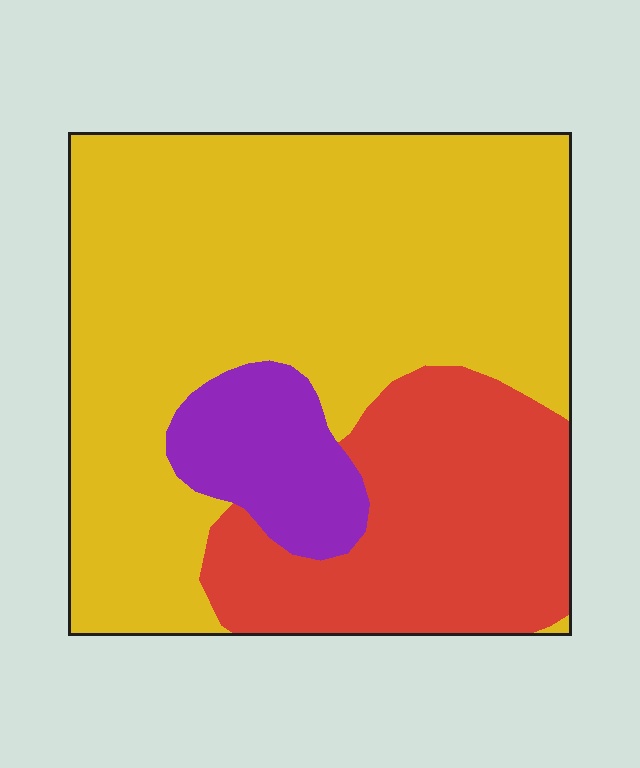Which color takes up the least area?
Purple, at roughly 10%.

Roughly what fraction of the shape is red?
Red covers 27% of the shape.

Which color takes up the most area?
Yellow, at roughly 65%.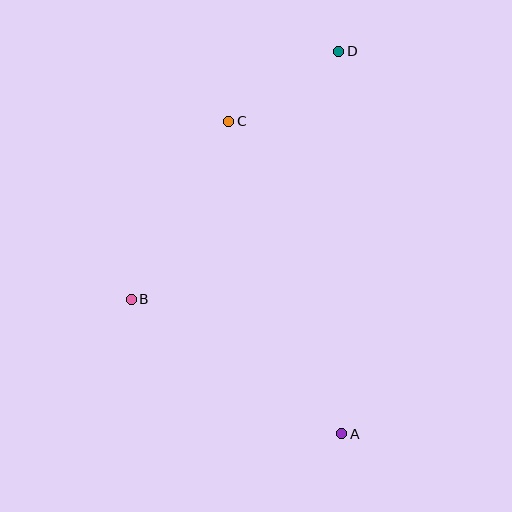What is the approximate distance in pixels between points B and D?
The distance between B and D is approximately 323 pixels.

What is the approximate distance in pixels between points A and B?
The distance between A and B is approximately 250 pixels.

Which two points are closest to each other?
Points C and D are closest to each other.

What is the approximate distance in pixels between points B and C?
The distance between B and C is approximately 203 pixels.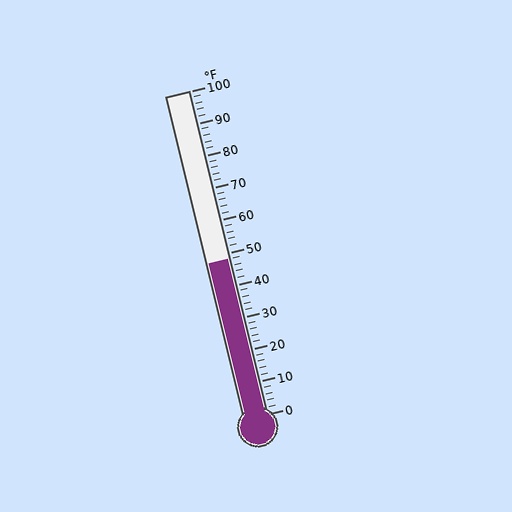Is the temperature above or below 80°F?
The temperature is below 80°F.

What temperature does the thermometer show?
The thermometer shows approximately 48°F.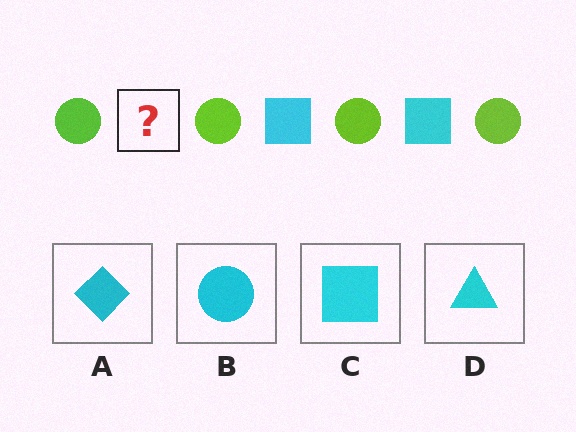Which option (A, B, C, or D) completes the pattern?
C.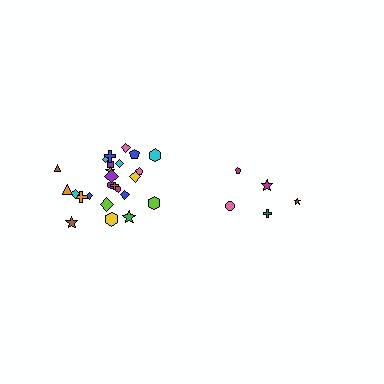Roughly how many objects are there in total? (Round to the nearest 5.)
Roughly 30 objects in total.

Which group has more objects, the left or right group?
The left group.